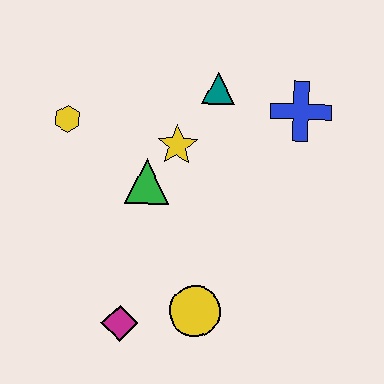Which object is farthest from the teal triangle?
The magenta diamond is farthest from the teal triangle.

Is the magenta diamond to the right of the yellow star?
No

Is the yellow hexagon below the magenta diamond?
No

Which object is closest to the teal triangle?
The yellow star is closest to the teal triangle.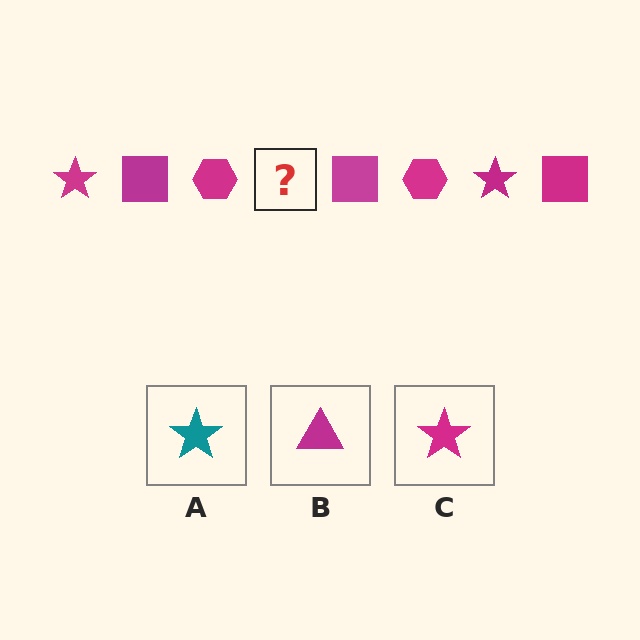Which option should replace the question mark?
Option C.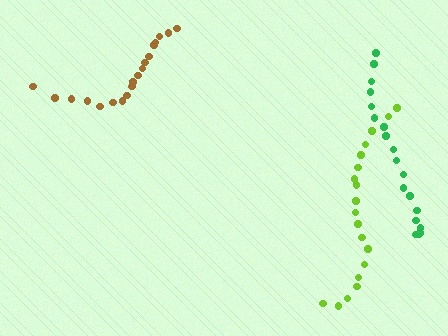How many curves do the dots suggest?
There are 3 distinct paths.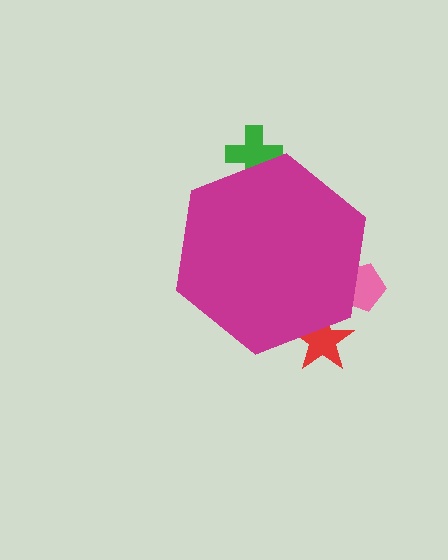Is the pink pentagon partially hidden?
Yes, the pink pentagon is partially hidden behind the magenta hexagon.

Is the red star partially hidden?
Yes, the red star is partially hidden behind the magenta hexagon.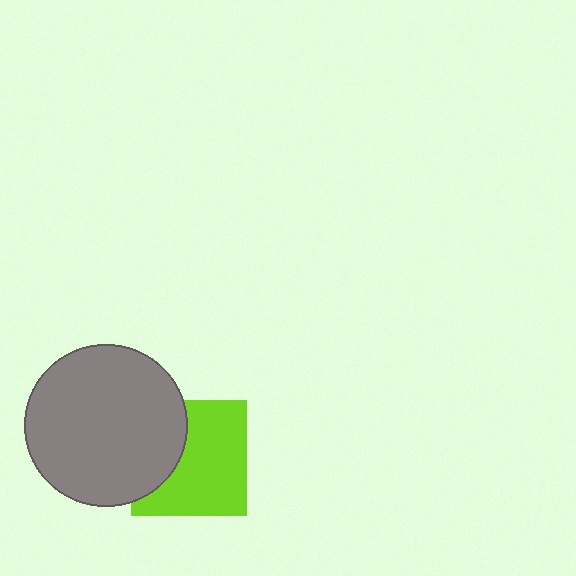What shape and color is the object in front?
The object in front is a gray circle.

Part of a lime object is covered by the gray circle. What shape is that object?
It is a square.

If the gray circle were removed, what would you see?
You would see the complete lime square.